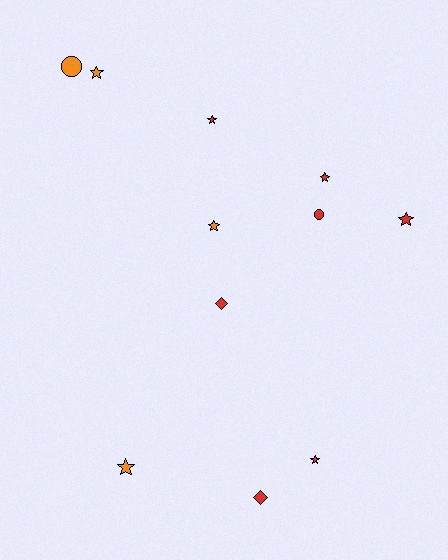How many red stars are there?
There are 4 red stars.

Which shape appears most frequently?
Star, with 7 objects.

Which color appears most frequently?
Red, with 7 objects.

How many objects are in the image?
There are 11 objects.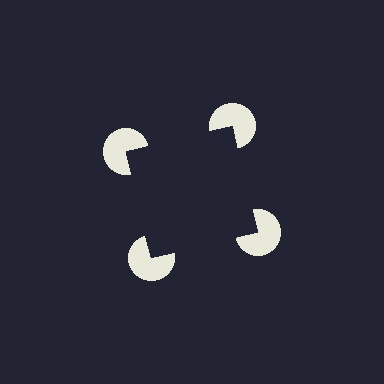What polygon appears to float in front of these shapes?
An illusory square — its edges are inferred from the aligned wedge cuts in the pac-man discs, not physically drawn.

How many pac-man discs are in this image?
There are 4 — one at each vertex of the illusory square.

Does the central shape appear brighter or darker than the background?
It typically appears slightly darker than the background, even though no actual brightness change is drawn.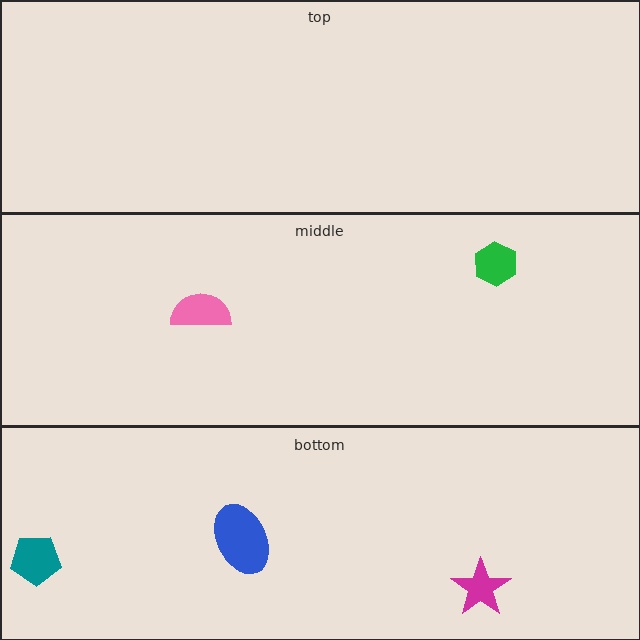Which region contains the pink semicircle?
The middle region.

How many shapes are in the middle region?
2.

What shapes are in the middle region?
The pink semicircle, the green hexagon.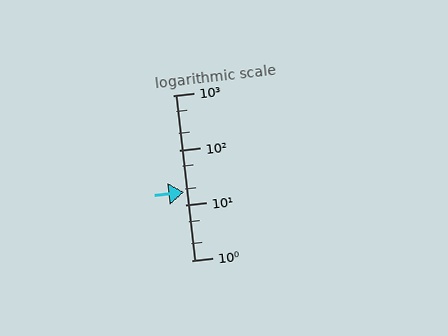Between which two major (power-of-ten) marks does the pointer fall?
The pointer is between 10 and 100.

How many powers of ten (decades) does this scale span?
The scale spans 3 decades, from 1 to 1000.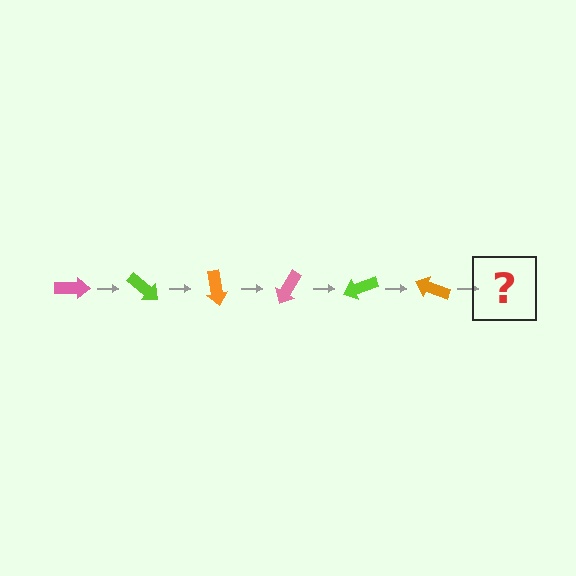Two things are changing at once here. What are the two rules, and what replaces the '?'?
The two rules are that it rotates 40 degrees each step and the color cycles through pink, lime, and orange. The '?' should be a pink arrow, rotated 240 degrees from the start.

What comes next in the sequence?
The next element should be a pink arrow, rotated 240 degrees from the start.